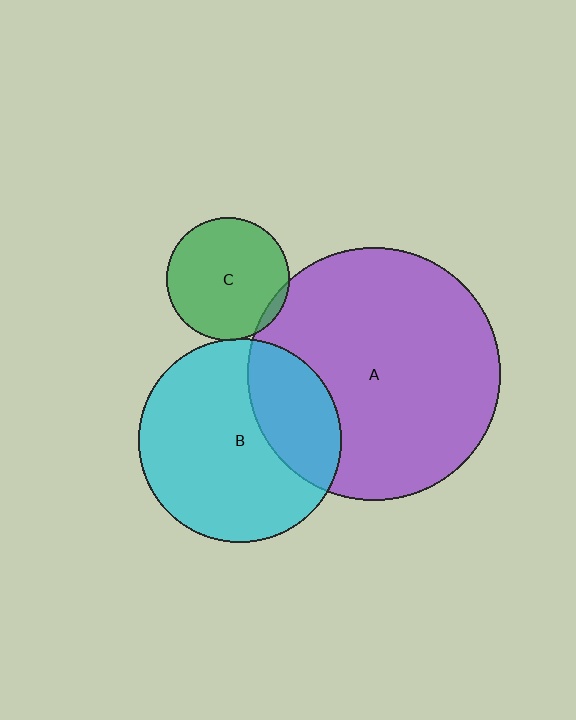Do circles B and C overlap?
Yes.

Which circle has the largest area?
Circle A (purple).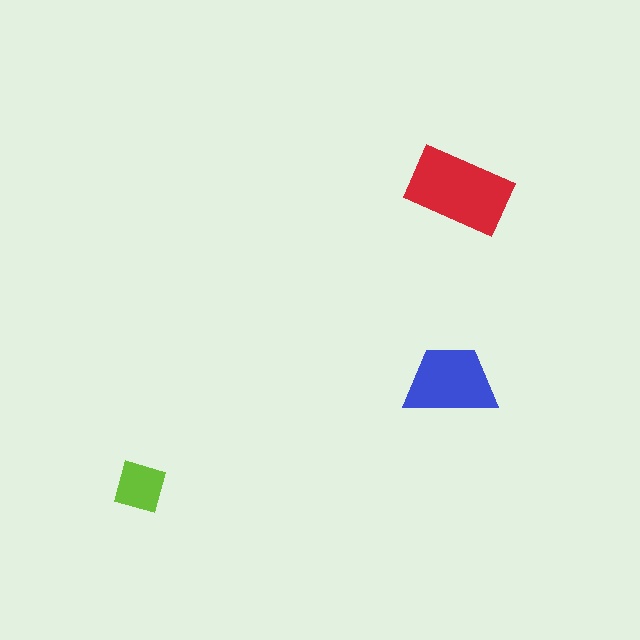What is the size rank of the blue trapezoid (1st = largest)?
2nd.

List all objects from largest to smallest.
The red rectangle, the blue trapezoid, the lime diamond.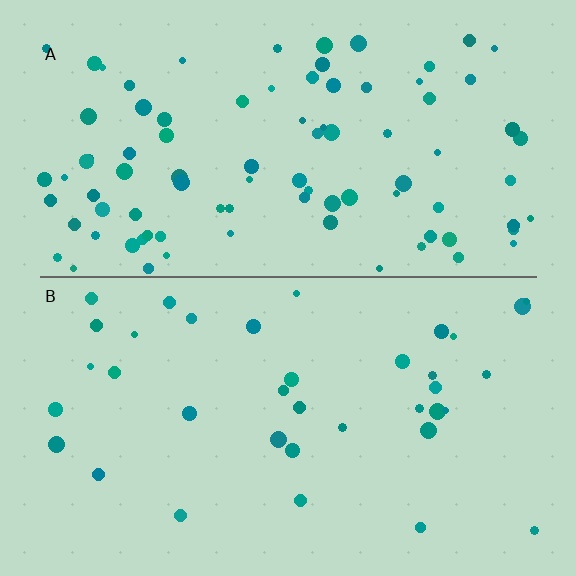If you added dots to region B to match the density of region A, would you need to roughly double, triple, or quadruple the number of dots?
Approximately double.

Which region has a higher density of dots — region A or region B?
A (the top).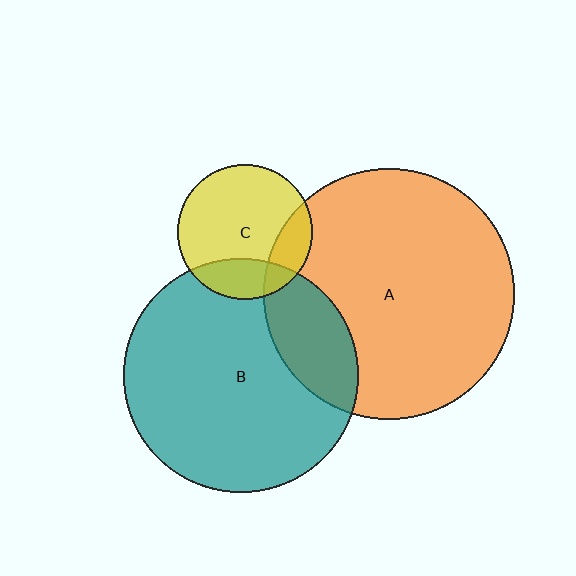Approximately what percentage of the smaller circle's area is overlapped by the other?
Approximately 20%.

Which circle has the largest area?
Circle A (orange).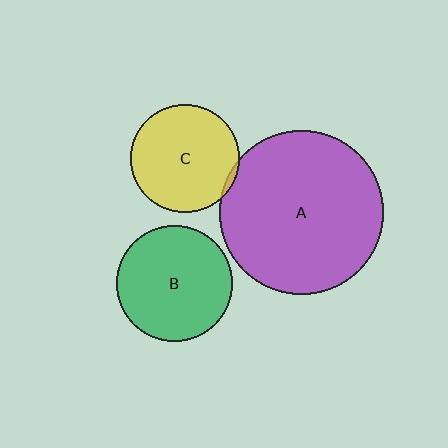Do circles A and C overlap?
Yes.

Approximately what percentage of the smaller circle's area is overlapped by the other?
Approximately 5%.